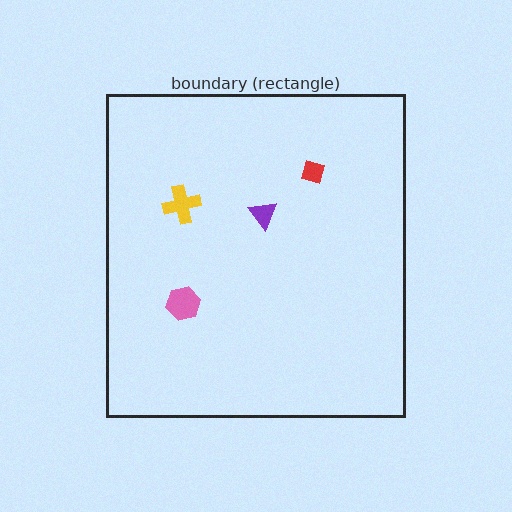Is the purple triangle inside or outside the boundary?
Inside.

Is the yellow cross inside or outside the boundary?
Inside.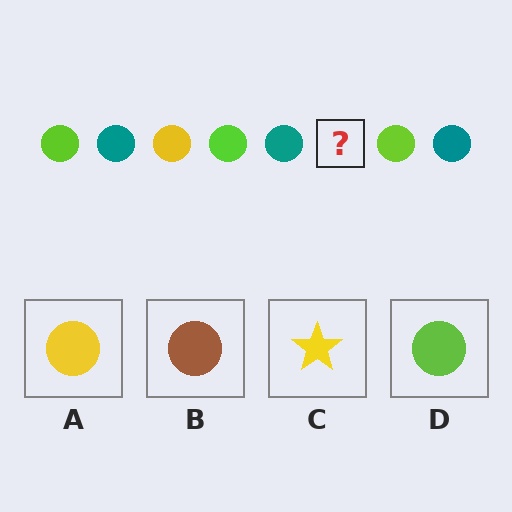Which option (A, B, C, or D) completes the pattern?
A.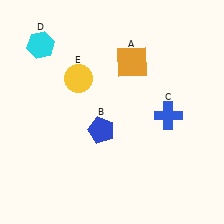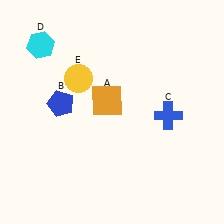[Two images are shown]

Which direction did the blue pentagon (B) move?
The blue pentagon (B) moved left.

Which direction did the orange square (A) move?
The orange square (A) moved down.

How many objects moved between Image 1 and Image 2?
2 objects moved between the two images.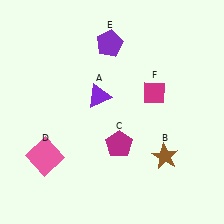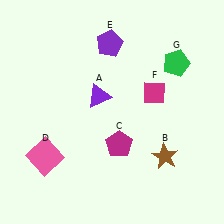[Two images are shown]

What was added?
A green pentagon (G) was added in Image 2.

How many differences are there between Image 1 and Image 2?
There is 1 difference between the two images.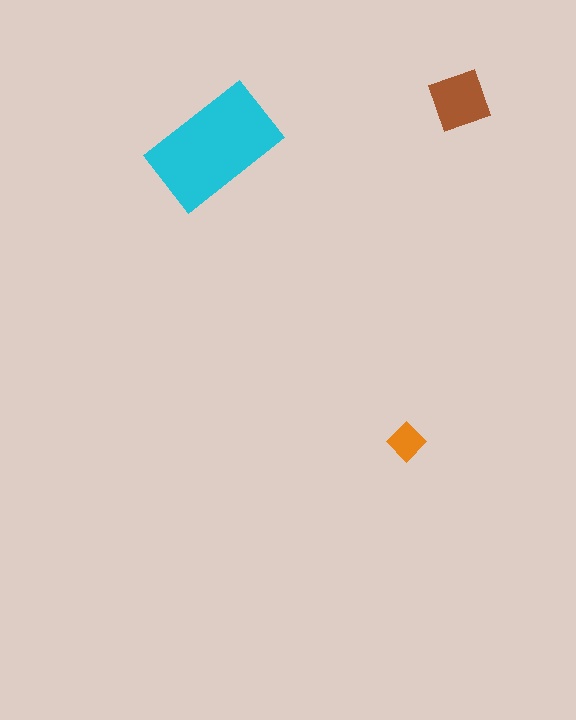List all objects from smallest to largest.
The orange diamond, the brown square, the cyan rectangle.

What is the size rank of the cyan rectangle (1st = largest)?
1st.